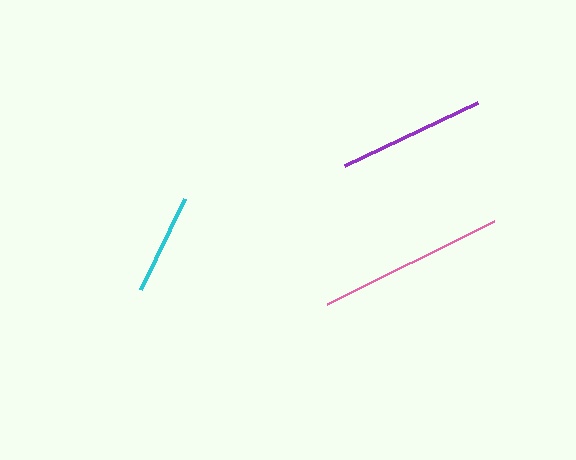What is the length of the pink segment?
The pink segment is approximately 186 pixels long.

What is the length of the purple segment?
The purple segment is approximately 147 pixels long.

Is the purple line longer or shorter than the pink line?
The pink line is longer than the purple line.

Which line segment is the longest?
The pink line is the longest at approximately 186 pixels.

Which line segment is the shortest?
The cyan line is the shortest at approximately 101 pixels.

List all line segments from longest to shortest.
From longest to shortest: pink, purple, cyan.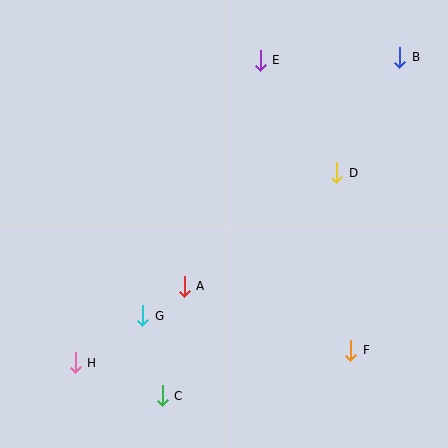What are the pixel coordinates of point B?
Point B is at (400, 57).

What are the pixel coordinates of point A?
Point A is at (184, 286).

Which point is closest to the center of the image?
Point A at (184, 286) is closest to the center.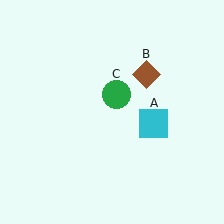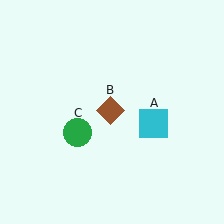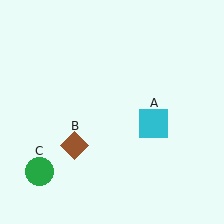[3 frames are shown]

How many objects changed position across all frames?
2 objects changed position: brown diamond (object B), green circle (object C).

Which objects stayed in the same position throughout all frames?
Cyan square (object A) remained stationary.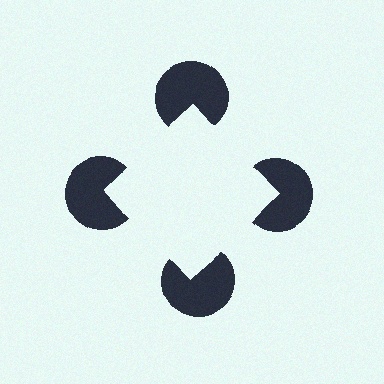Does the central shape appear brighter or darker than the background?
It typically appears slightly brighter than the background, even though no actual brightness change is drawn.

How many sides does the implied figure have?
4 sides.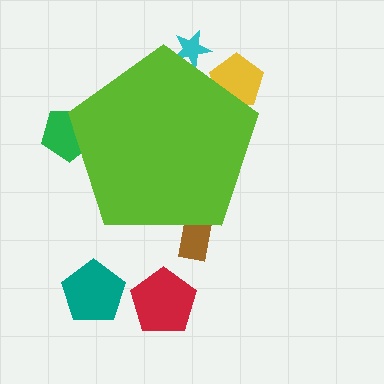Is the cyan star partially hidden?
Yes, the cyan star is partially hidden behind the lime pentagon.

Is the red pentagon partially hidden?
No, the red pentagon is fully visible.